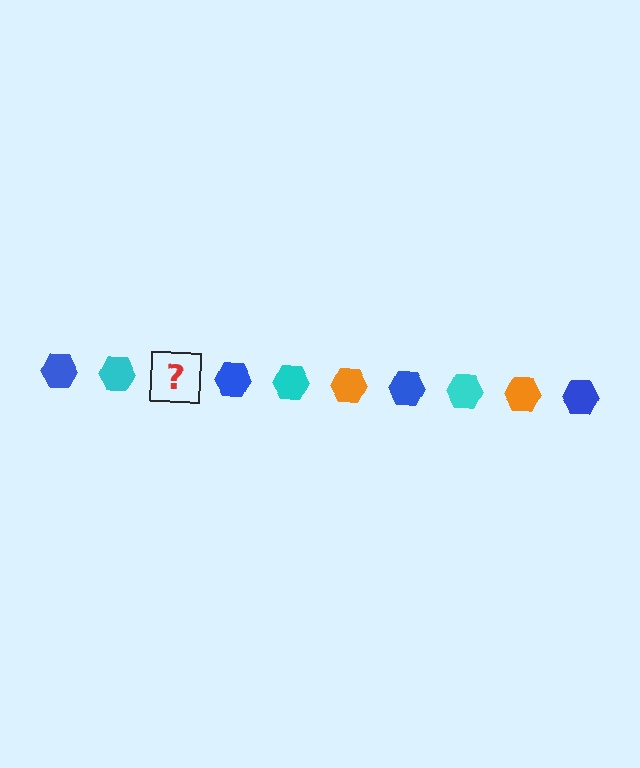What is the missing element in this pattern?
The missing element is an orange hexagon.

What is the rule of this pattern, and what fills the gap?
The rule is that the pattern cycles through blue, cyan, orange hexagons. The gap should be filled with an orange hexagon.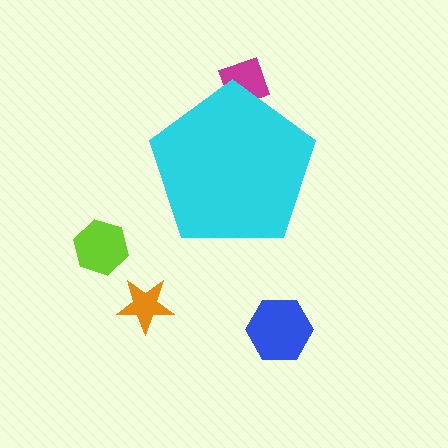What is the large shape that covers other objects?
A cyan pentagon.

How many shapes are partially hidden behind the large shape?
1 shape is partially hidden.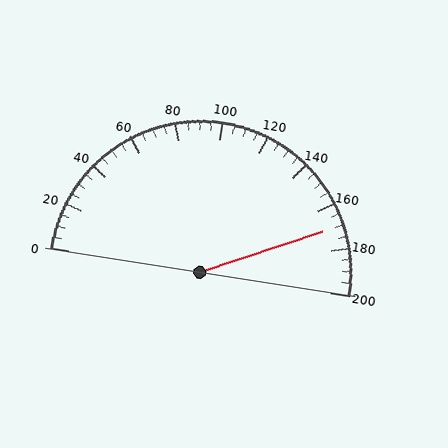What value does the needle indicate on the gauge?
The needle indicates approximately 170.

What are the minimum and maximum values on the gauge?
The gauge ranges from 0 to 200.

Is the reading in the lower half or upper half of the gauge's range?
The reading is in the upper half of the range (0 to 200).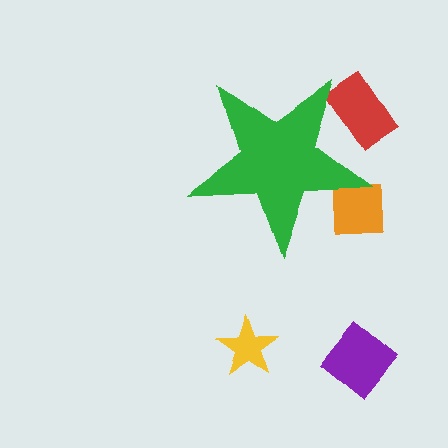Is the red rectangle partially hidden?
Yes, the red rectangle is partially hidden behind the green star.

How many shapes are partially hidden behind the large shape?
2 shapes are partially hidden.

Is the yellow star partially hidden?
No, the yellow star is fully visible.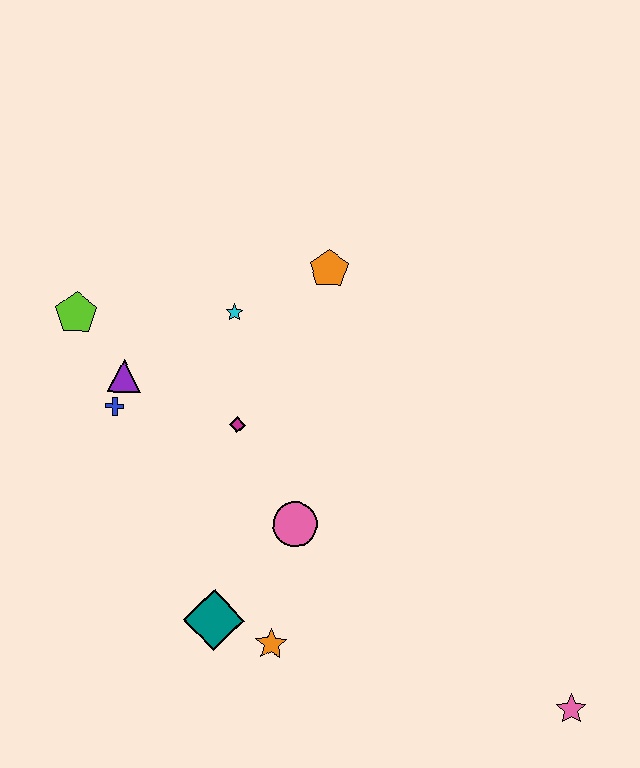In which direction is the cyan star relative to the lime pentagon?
The cyan star is to the right of the lime pentagon.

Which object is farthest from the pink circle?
The pink star is farthest from the pink circle.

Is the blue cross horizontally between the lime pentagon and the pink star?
Yes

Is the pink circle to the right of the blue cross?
Yes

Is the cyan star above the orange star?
Yes